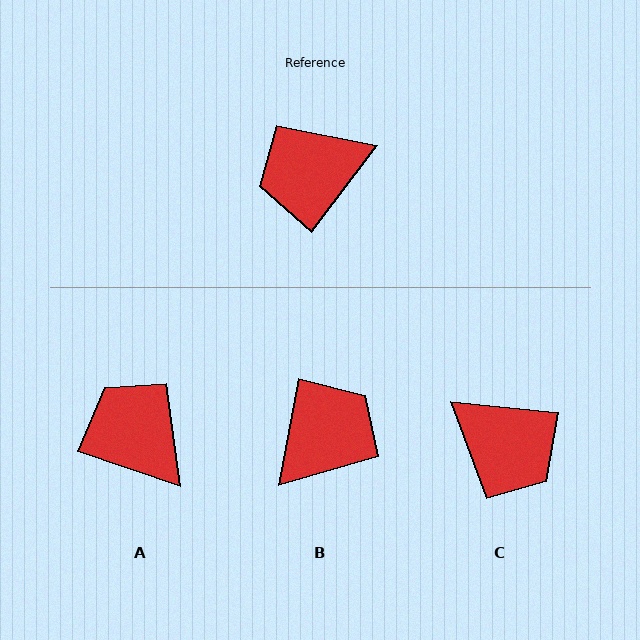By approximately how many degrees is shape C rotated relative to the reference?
Approximately 121 degrees counter-clockwise.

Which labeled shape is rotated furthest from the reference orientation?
B, about 153 degrees away.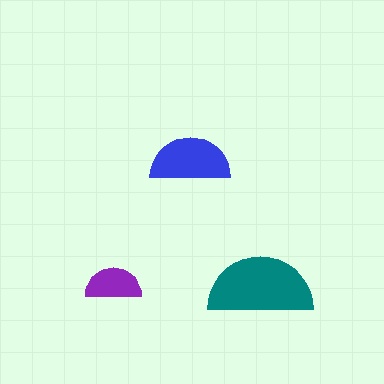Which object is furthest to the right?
The teal semicircle is rightmost.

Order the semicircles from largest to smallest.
the teal one, the blue one, the purple one.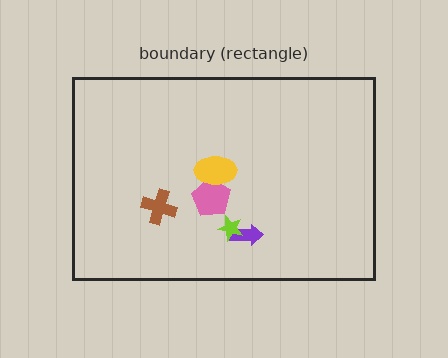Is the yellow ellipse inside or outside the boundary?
Inside.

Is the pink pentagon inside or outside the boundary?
Inside.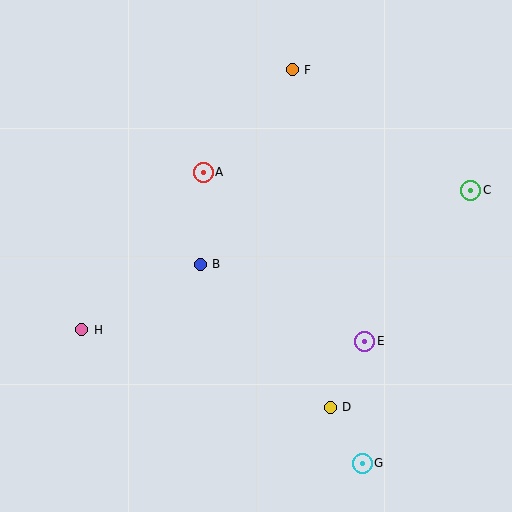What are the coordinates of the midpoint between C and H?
The midpoint between C and H is at (276, 260).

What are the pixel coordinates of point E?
Point E is at (365, 341).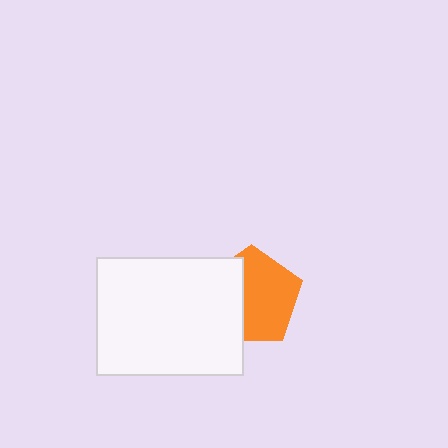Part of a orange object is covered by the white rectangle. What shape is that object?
It is a pentagon.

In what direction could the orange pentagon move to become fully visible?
The orange pentagon could move right. That would shift it out from behind the white rectangle entirely.